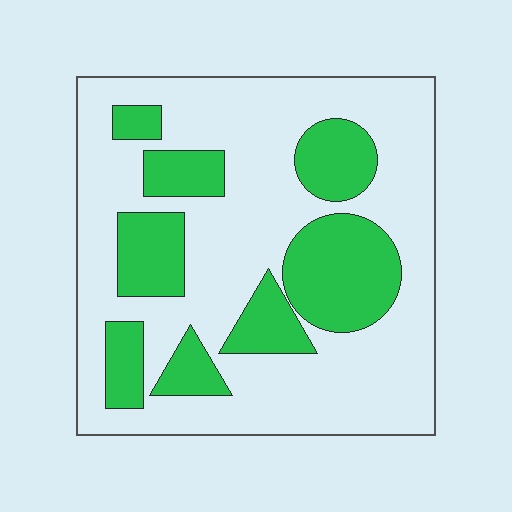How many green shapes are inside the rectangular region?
8.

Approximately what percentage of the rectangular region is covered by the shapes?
Approximately 30%.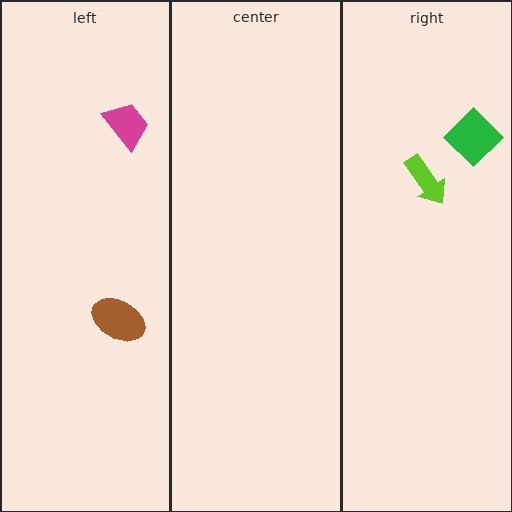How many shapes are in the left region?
2.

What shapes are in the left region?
The brown ellipse, the magenta trapezoid.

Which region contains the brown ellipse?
The left region.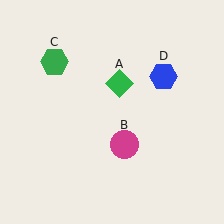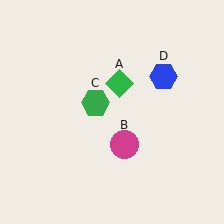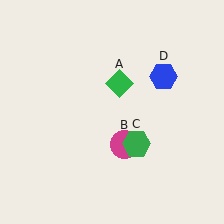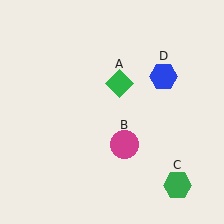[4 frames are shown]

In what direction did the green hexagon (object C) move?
The green hexagon (object C) moved down and to the right.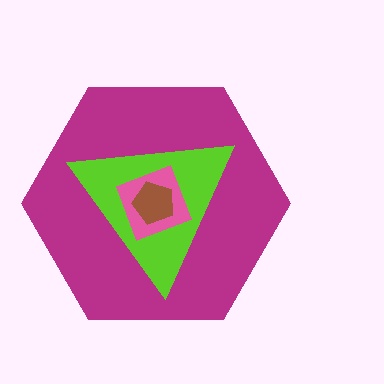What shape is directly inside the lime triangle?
The pink diamond.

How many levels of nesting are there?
4.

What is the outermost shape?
The magenta hexagon.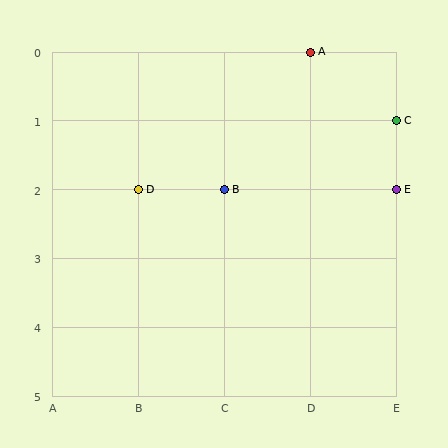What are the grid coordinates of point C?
Point C is at grid coordinates (E, 1).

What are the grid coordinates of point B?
Point B is at grid coordinates (C, 2).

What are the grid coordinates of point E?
Point E is at grid coordinates (E, 2).